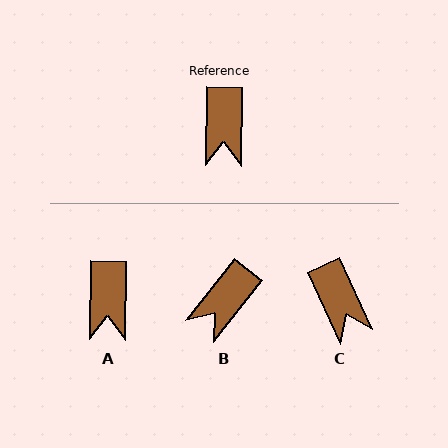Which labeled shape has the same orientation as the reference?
A.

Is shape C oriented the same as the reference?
No, it is off by about 26 degrees.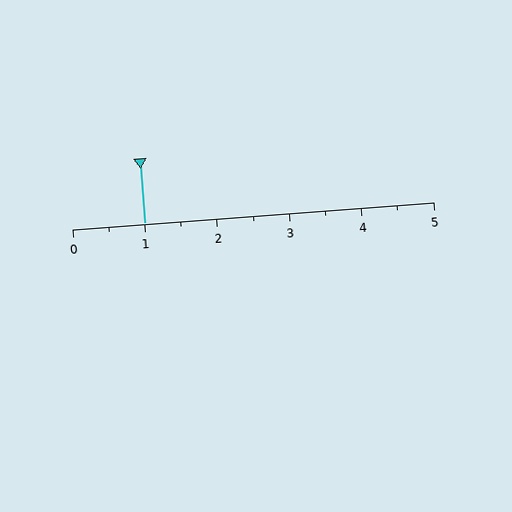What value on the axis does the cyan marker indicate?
The marker indicates approximately 1.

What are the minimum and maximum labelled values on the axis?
The axis runs from 0 to 5.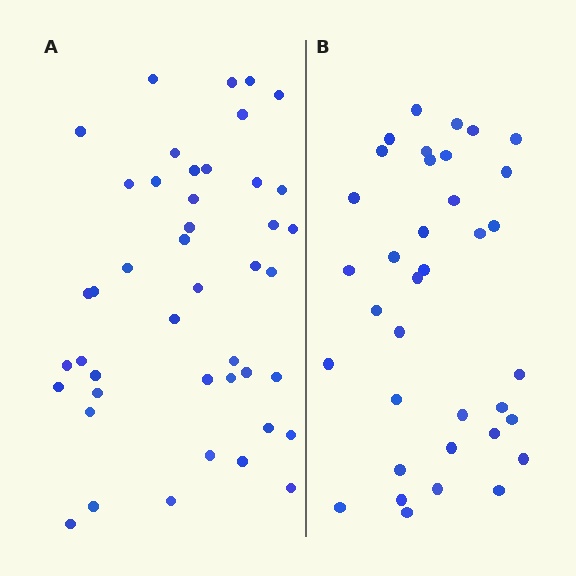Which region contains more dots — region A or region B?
Region A (the left region) has more dots.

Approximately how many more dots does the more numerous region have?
Region A has roughly 8 or so more dots than region B.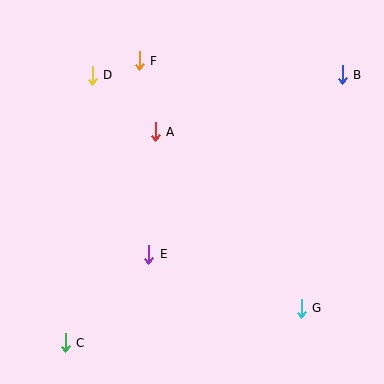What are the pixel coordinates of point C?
Point C is at (65, 343).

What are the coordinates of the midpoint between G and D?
The midpoint between G and D is at (197, 192).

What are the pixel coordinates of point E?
Point E is at (149, 254).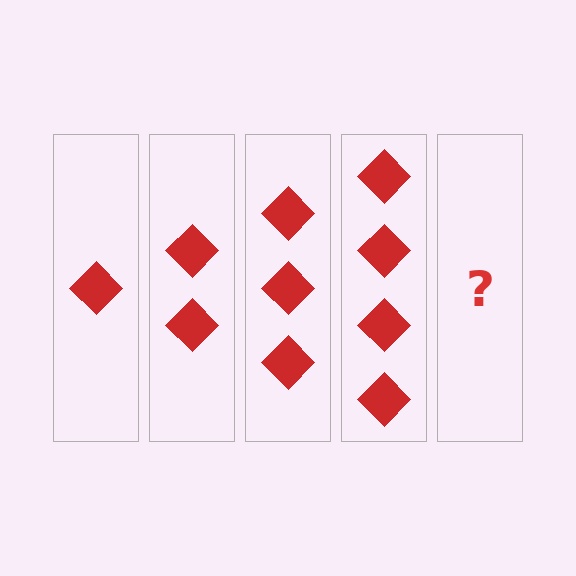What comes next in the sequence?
The next element should be 5 diamonds.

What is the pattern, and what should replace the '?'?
The pattern is that each step adds one more diamond. The '?' should be 5 diamonds.